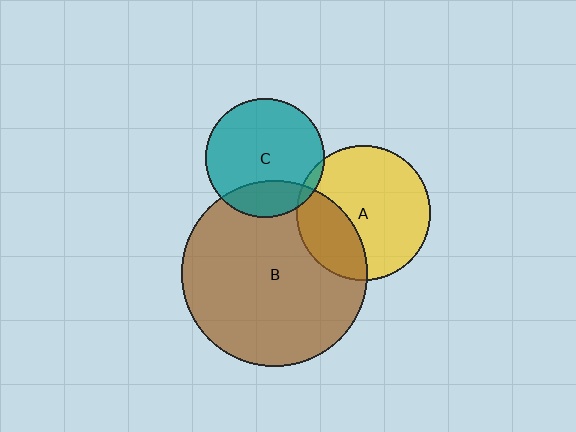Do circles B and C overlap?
Yes.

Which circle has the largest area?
Circle B (brown).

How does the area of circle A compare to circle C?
Approximately 1.3 times.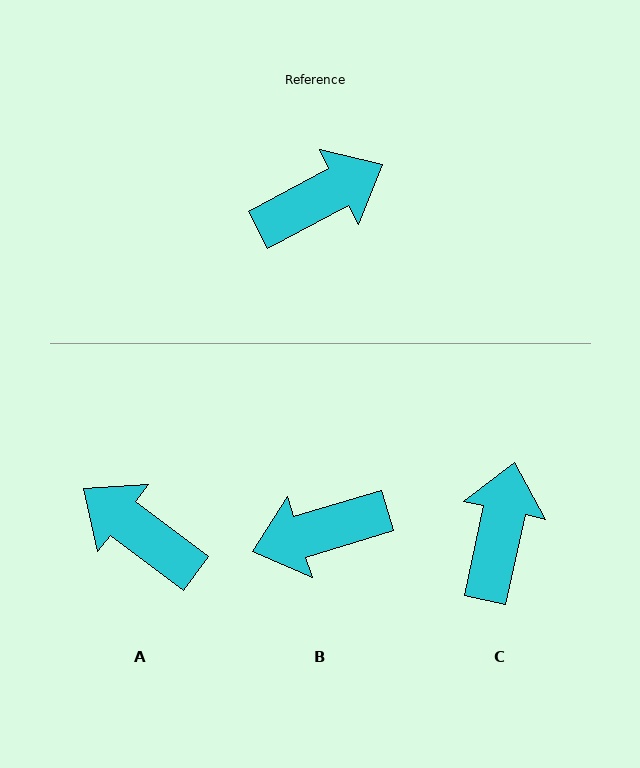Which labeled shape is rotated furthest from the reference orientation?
B, about 169 degrees away.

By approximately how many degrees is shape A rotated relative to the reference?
Approximately 115 degrees counter-clockwise.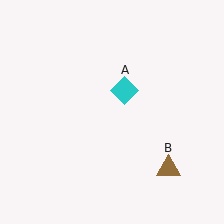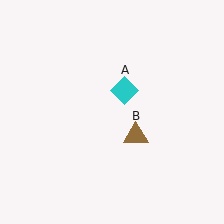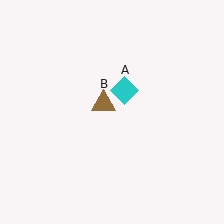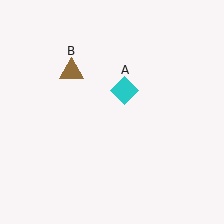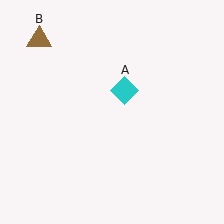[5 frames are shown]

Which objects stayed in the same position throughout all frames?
Cyan diamond (object A) remained stationary.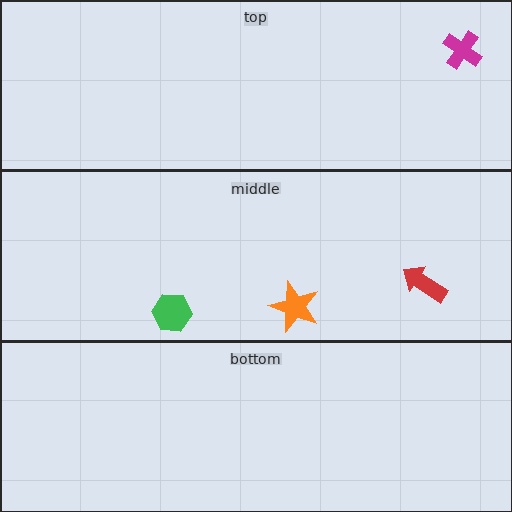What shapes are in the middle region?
The orange star, the red arrow, the green hexagon.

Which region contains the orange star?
The middle region.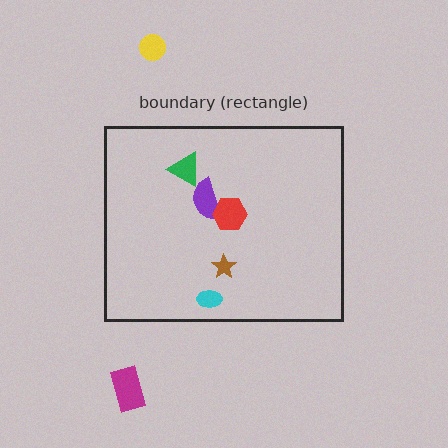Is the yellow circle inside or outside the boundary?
Outside.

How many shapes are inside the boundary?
5 inside, 2 outside.